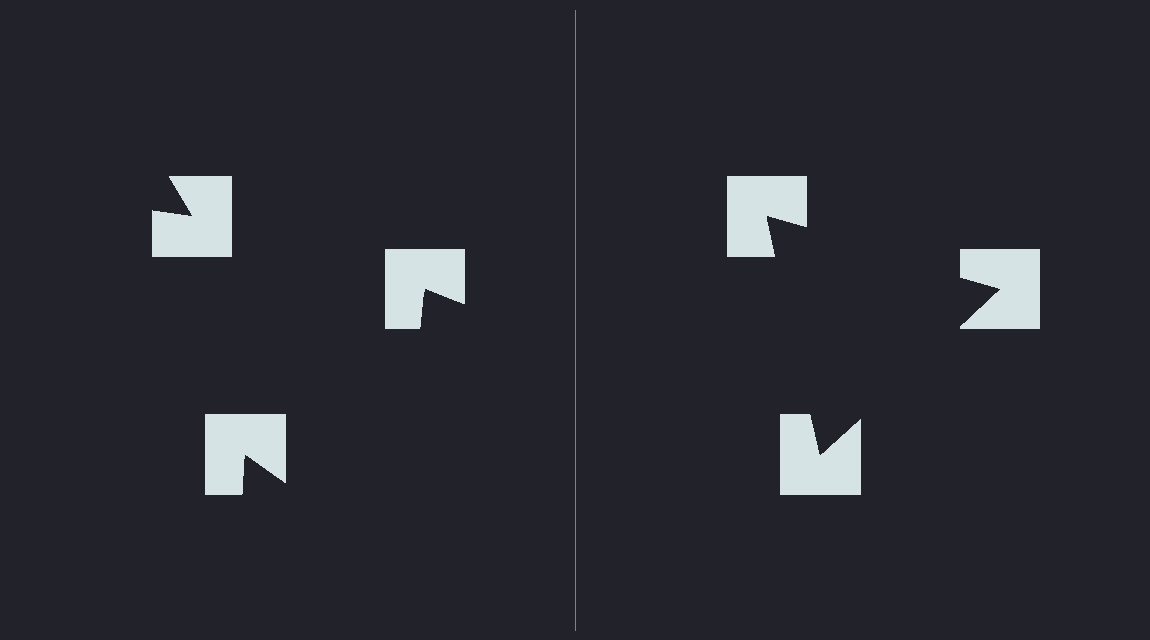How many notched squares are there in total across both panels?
6 — 3 on each side.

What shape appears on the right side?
An illusory triangle.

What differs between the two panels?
The notched squares are positioned identically on both sides; only the wedge orientations differ. On the right they align to a triangle; on the left they are misaligned.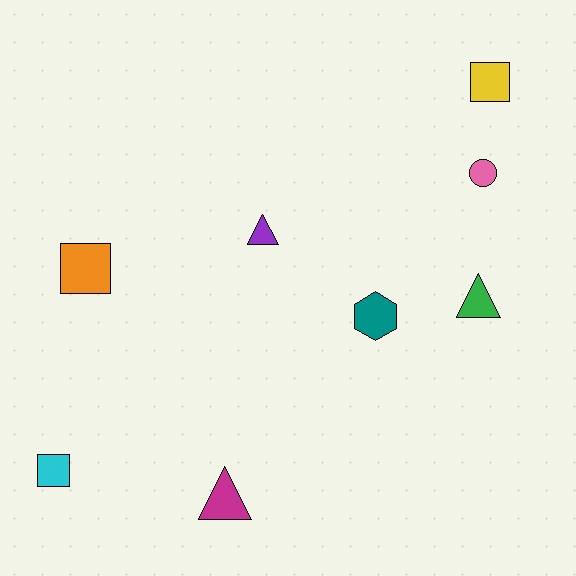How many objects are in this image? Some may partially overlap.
There are 8 objects.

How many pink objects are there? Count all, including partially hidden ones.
There is 1 pink object.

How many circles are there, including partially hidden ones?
There is 1 circle.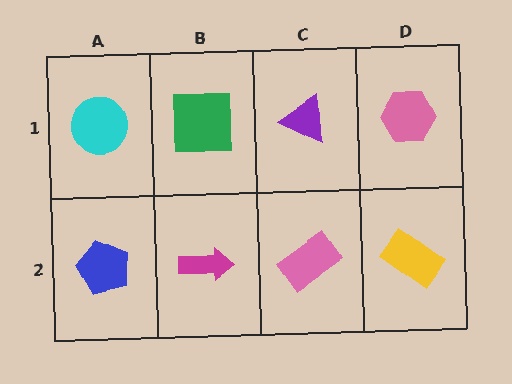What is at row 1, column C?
A purple triangle.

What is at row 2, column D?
A yellow rectangle.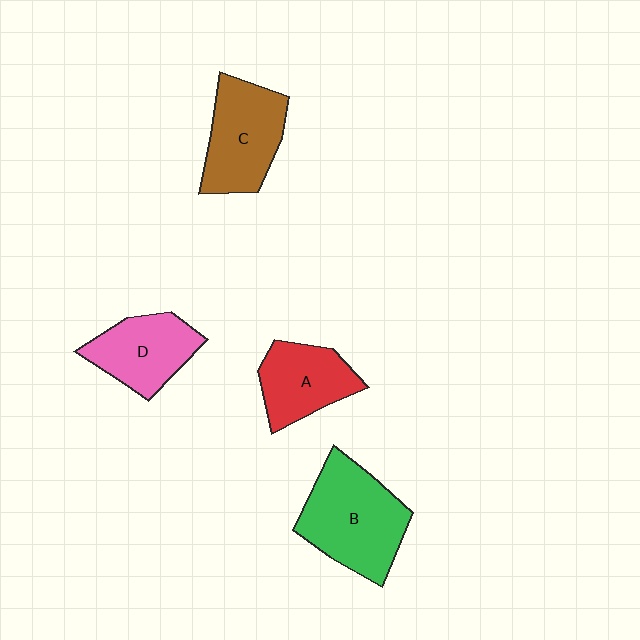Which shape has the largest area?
Shape B (green).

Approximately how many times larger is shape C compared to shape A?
Approximately 1.2 times.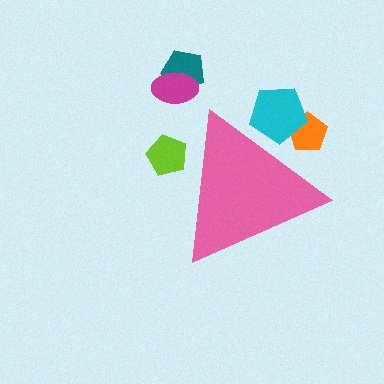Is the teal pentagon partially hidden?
No, the teal pentagon is fully visible.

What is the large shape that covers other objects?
A pink triangle.